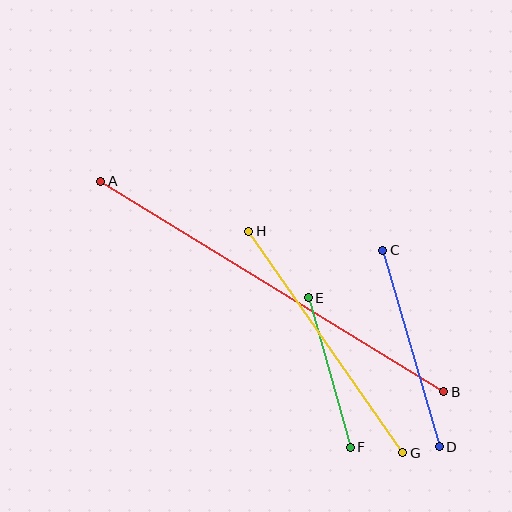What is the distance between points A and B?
The distance is approximately 402 pixels.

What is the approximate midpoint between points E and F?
The midpoint is at approximately (329, 373) pixels.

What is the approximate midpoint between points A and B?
The midpoint is at approximately (272, 286) pixels.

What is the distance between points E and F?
The distance is approximately 156 pixels.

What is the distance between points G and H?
The distance is approximately 270 pixels.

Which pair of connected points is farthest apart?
Points A and B are farthest apart.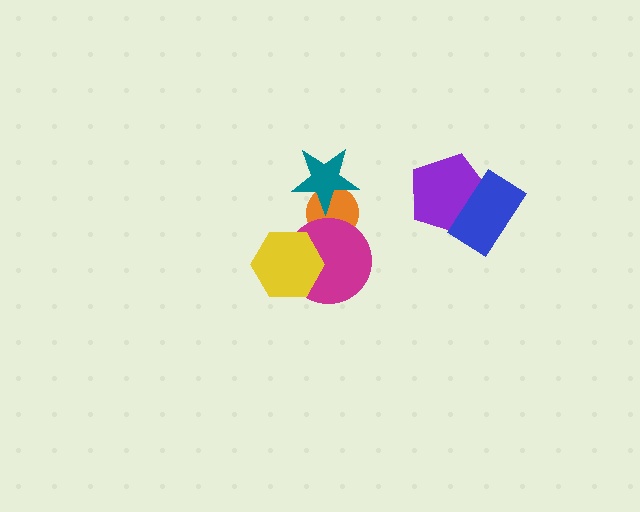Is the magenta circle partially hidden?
Yes, it is partially covered by another shape.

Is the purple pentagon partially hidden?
Yes, it is partially covered by another shape.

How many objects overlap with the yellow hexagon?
1 object overlaps with the yellow hexagon.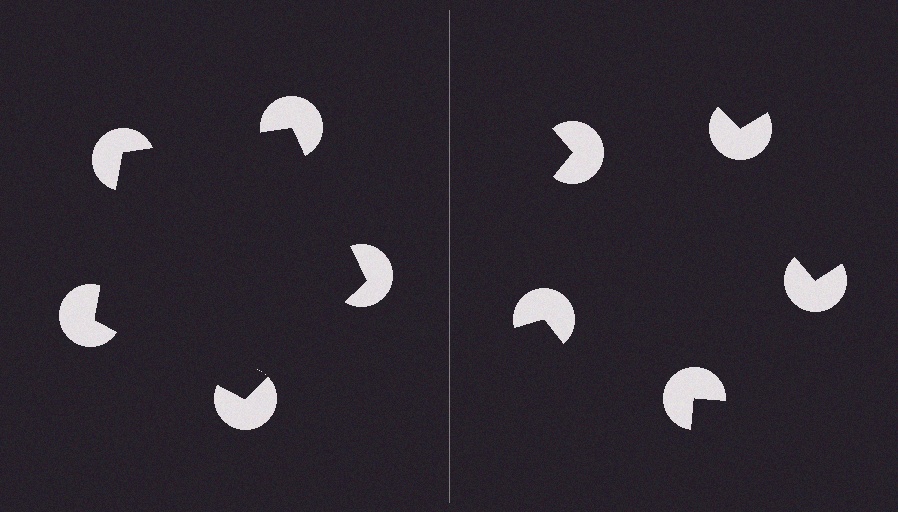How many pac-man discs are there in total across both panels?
10 — 5 on each side.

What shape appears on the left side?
An illusory pentagon.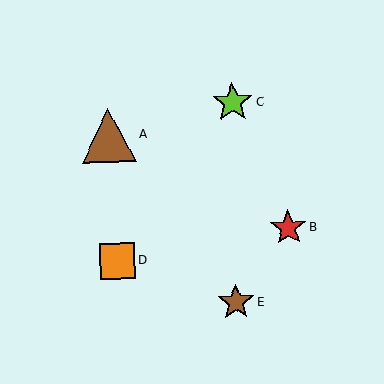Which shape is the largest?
The brown triangle (labeled A) is the largest.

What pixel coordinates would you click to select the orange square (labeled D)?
Click at (117, 261) to select the orange square D.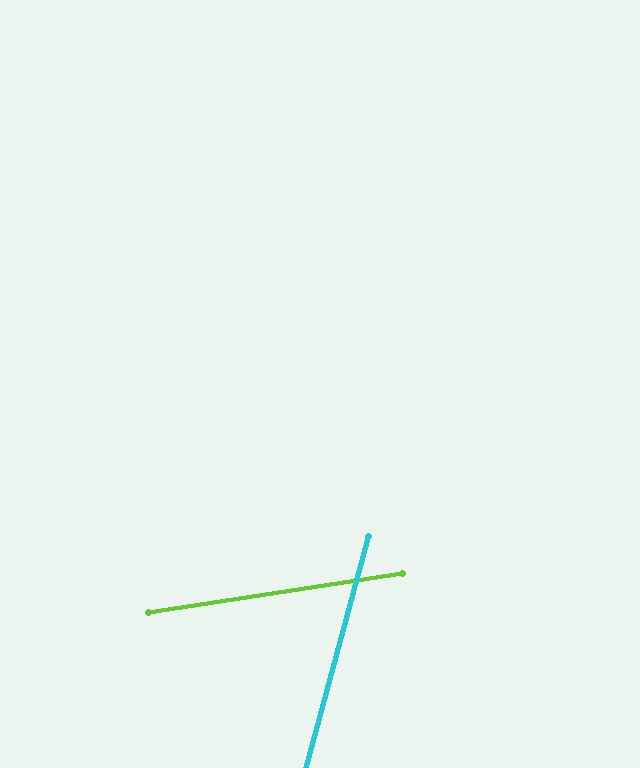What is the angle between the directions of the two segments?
Approximately 66 degrees.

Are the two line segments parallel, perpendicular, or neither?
Neither parallel nor perpendicular — they differ by about 66°.